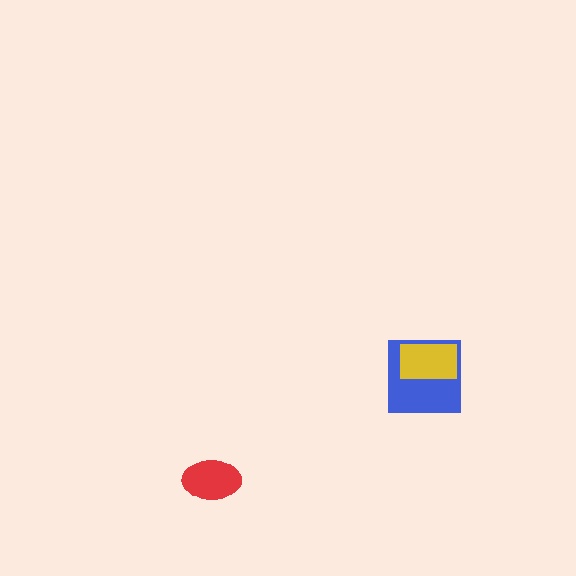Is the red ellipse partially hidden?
No, no other shape covers it.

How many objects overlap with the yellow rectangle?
1 object overlaps with the yellow rectangle.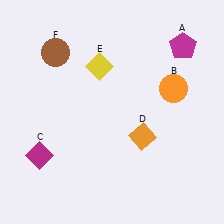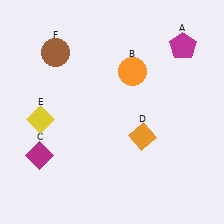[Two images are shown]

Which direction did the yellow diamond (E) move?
The yellow diamond (E) moved left.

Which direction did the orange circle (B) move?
The orange circle (B) moved left.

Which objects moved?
The objects that moved are: the orange circle (B), the yellow diamond (E).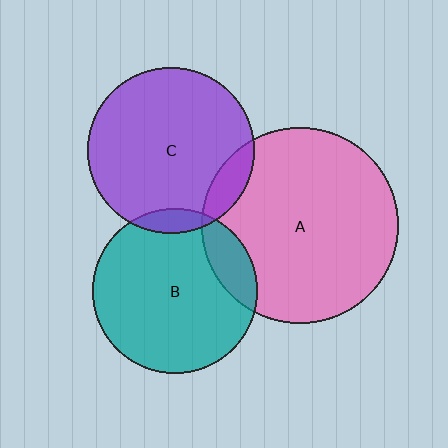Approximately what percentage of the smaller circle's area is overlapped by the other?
Approximately 10%.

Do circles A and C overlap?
Yes.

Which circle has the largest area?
Circle A (pink).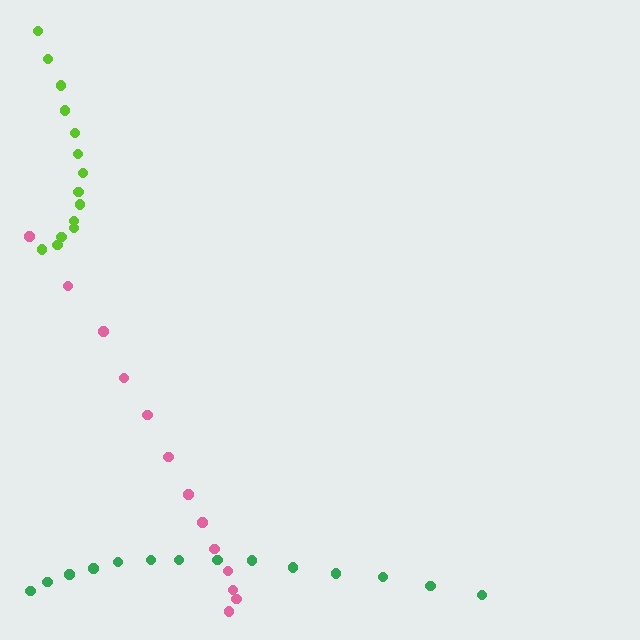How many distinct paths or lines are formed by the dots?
There are 3 distinct paths.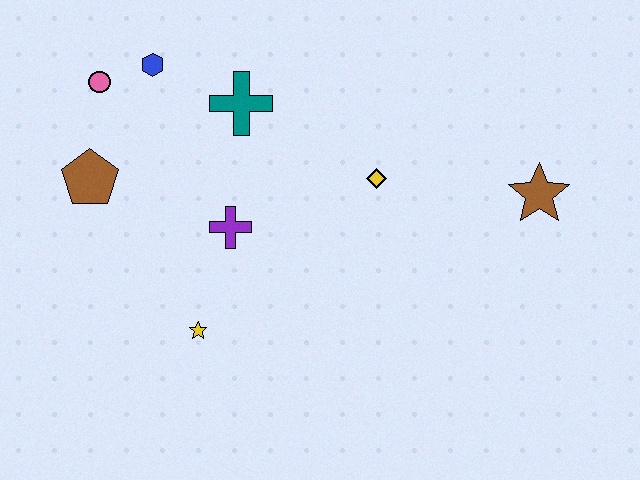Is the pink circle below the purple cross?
No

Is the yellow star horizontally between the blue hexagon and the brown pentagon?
No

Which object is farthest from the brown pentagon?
The brown star is farthest from the brown pentagon.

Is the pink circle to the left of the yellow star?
Yes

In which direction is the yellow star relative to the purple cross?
The yellow star is below the purple cross.